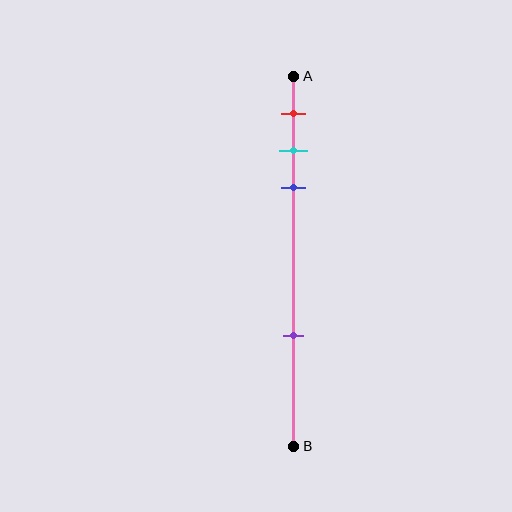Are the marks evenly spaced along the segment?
No, the marks are not evenly spaced.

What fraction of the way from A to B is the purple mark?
The purple mark is approximately 70% (0.7) of the way from A to B.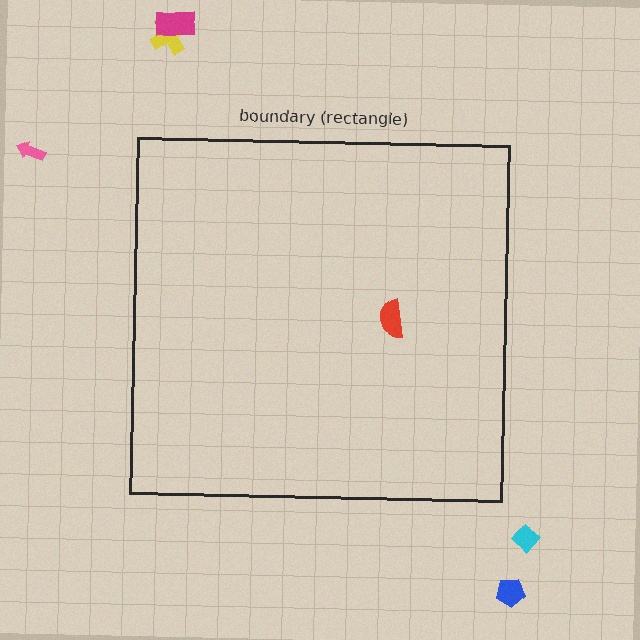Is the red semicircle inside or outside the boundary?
Inside.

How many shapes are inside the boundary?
1 inside, 5 outside.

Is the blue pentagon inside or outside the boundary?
Outside.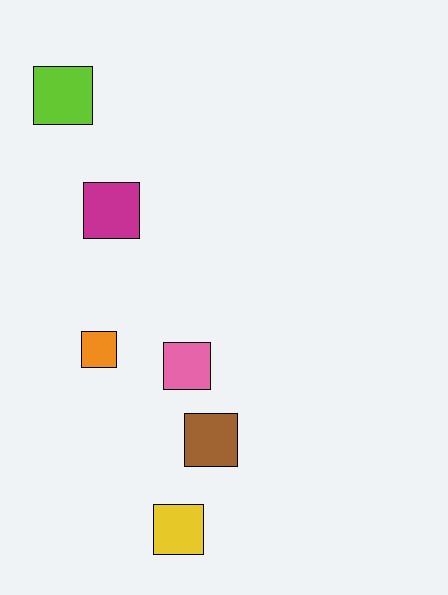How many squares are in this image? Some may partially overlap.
There are 6 squares.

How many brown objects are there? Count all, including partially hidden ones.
There is 1 brown object.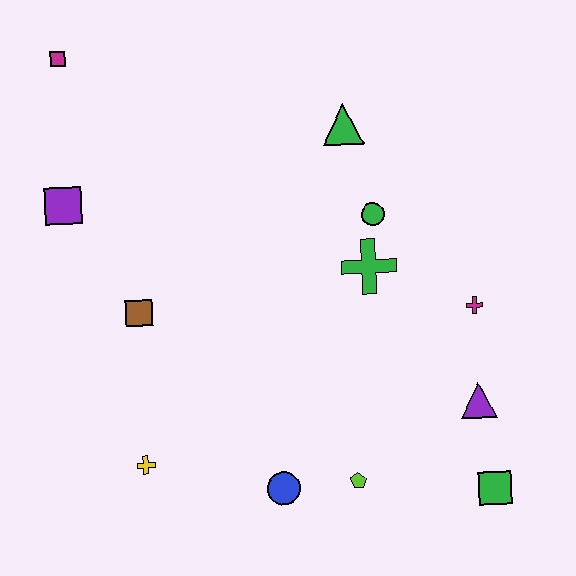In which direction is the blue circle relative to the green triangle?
The blue circle is below the green triangle.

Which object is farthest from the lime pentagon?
The magenta square is farthest from the lime pentagon.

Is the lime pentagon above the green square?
Yes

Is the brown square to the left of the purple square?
No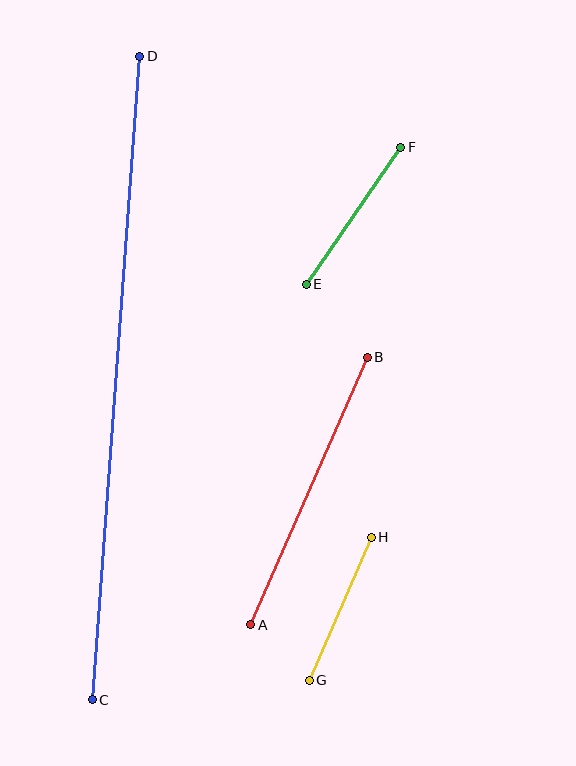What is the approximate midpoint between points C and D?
The midpoint is at approximately (116, 378) pixels.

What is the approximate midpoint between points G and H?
The midpoint is at approximately (340, 609) pixels.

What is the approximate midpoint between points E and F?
The midpoint is at approximately (354, 216) pixels.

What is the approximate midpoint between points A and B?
The midpoint is at approximately (309, 491) pixels.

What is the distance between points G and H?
The distance is approximately 156 pixels.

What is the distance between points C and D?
The distance is approximately 646 pixels.